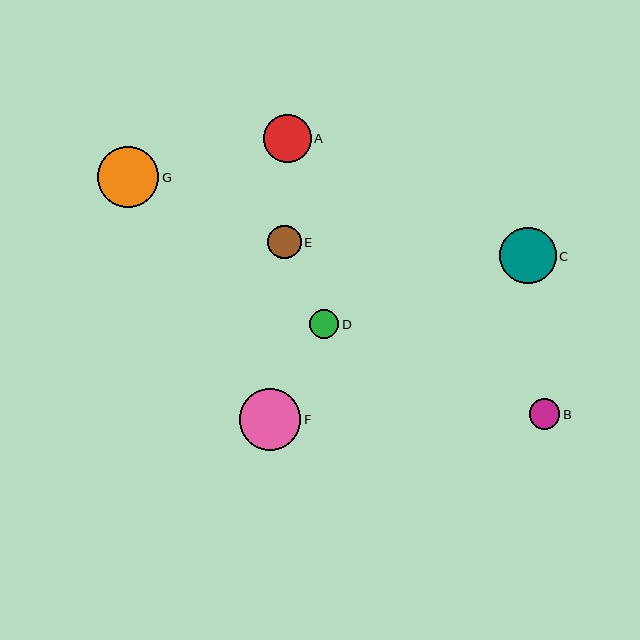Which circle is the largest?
Circle F is the largest with a size of approximately 62 pixels.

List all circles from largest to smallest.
From largest to smallest: F, G, C, A, E, B, D.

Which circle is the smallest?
Circle D is the smallest with a size of approximately 30 pixels.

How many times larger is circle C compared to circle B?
Circle C is approximately 1.8 times the size of circle B.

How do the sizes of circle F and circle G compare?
Circle F and circle G are approximately the same size.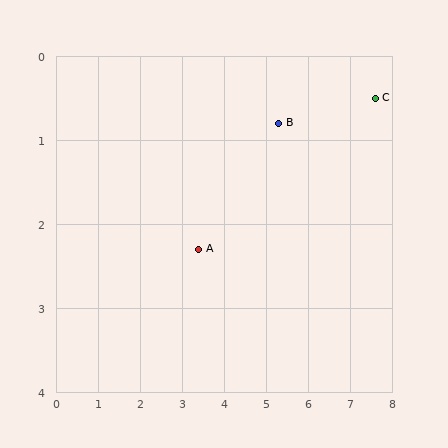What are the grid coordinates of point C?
Point C is at approximately (7.6, 0.5).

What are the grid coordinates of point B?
Point B is at approximately (5.3, 0.8).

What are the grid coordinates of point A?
Point A is at approximately (3.4, 2.3).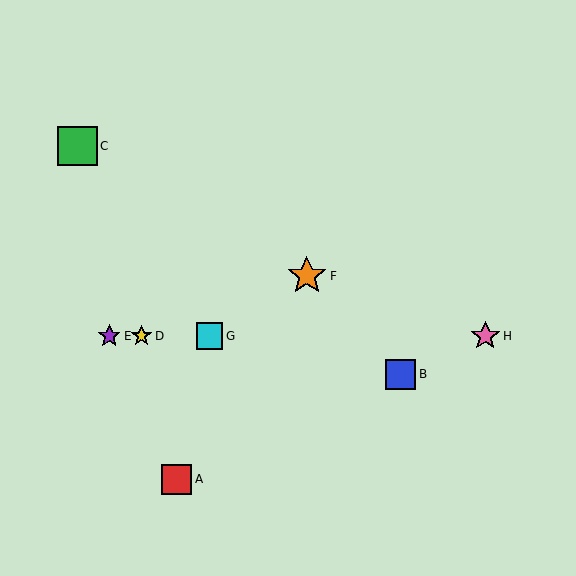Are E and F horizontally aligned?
No, E is at y≈336 and F is at y≈276.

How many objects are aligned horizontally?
4 objects (D, E, G, H) are aligned horizontally.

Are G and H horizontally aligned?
Yes, both are at y≈336.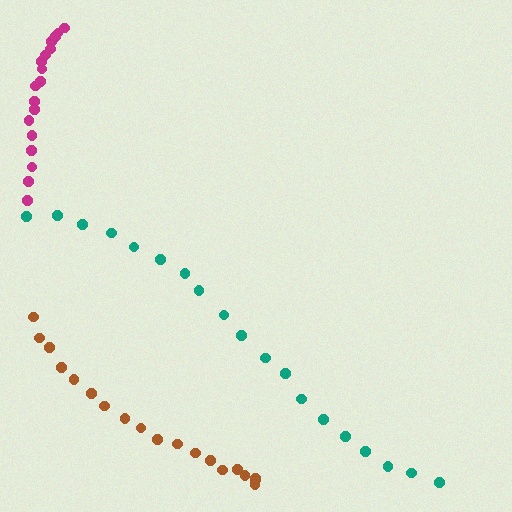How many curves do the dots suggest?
There are 3 distinct paths.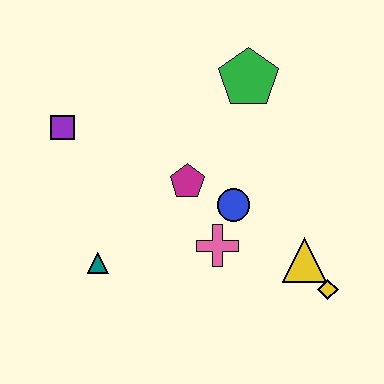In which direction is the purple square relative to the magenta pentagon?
The purple square is to the left of the magenta pentagon.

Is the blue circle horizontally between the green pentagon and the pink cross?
Yes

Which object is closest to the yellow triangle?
The yellow diamond is closest to the yellow triangle.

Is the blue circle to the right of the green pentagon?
No